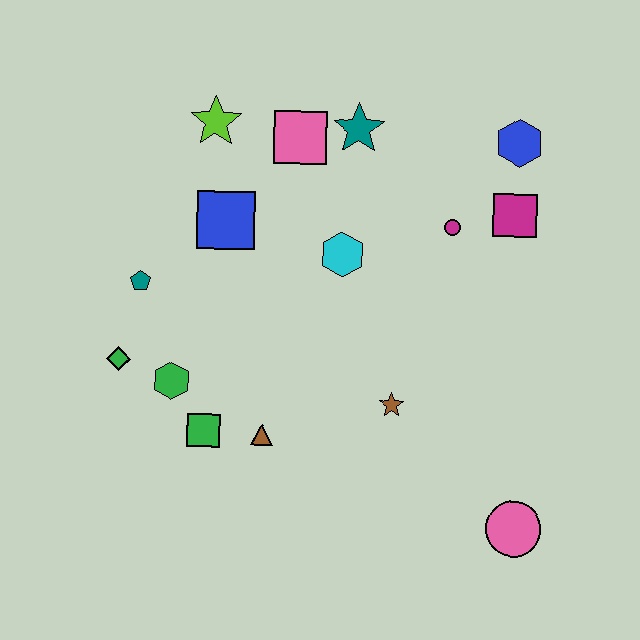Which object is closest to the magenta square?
The magenta circle is closest to the magenta square.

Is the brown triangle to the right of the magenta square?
No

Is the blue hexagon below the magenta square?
No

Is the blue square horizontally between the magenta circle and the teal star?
No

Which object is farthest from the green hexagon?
The blue hexagon is farthest from the green hexagon.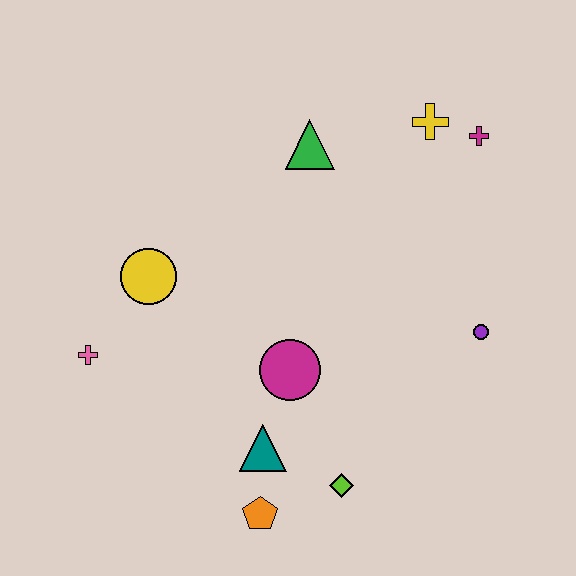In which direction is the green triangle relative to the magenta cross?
The green triangle is to the left of the magenta cross.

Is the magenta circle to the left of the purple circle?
Yes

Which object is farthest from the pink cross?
The magenta cross is farthest from the pink cross.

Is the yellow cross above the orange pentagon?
Yes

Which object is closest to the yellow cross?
The magenta cross is closest to the yellow cross.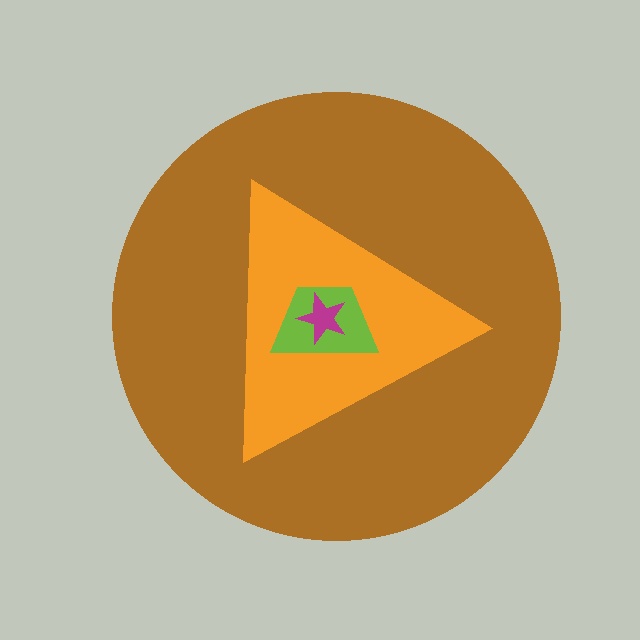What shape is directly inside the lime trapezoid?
The magenta star.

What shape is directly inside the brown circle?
The orange triangle.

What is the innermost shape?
The magenta star.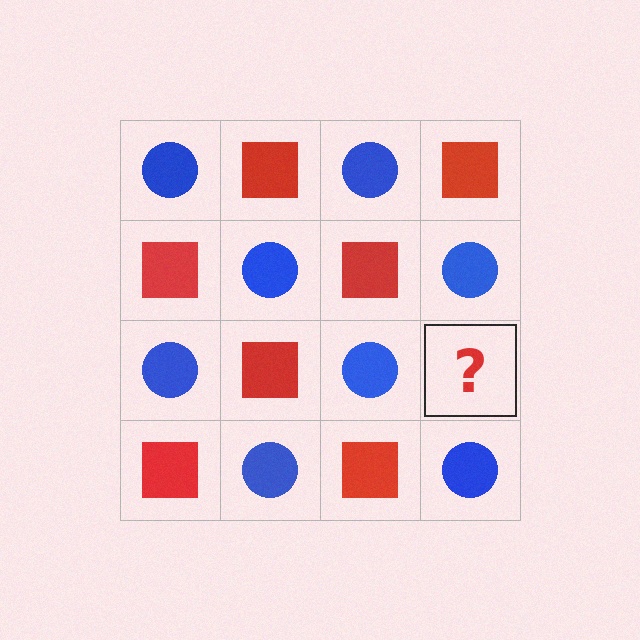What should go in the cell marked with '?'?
The missing cell should contain a red square.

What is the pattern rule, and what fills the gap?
The rule is that it alternates blue circle and red square in a checkerboard pattern. The gap should be filled with a red square.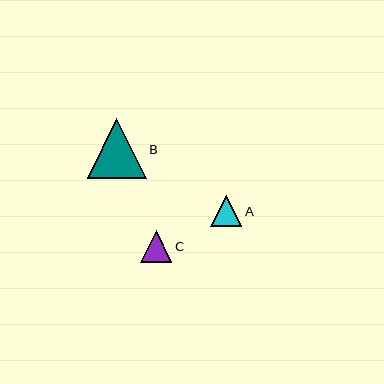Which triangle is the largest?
Triangle B is the largest with a size of approximately 59 pixels.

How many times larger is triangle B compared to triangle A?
Triangle B is approximately 1.9 times the size of triangle A.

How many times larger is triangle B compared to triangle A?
Triangle B is approximately 1.9 times the size of triangle A.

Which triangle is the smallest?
Triangle A is the smallest with a size of approximately 31 pixels.